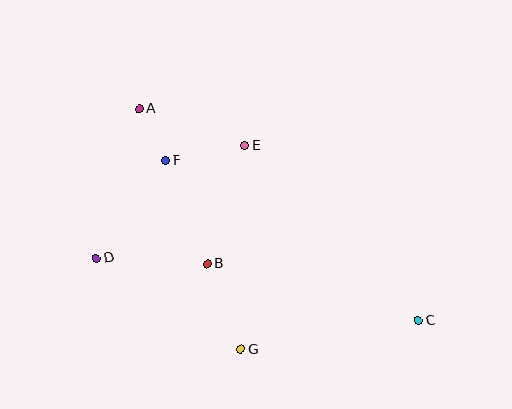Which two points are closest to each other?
Points A and F are closest to each other.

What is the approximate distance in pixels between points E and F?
The distance between E and F is approximately 81 pixels.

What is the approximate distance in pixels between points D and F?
The distance between D and F is approximately 119 pixels.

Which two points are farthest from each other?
Points A and C are farthest from each other.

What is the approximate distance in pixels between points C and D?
The distance between C and D is approximately 328 pixels.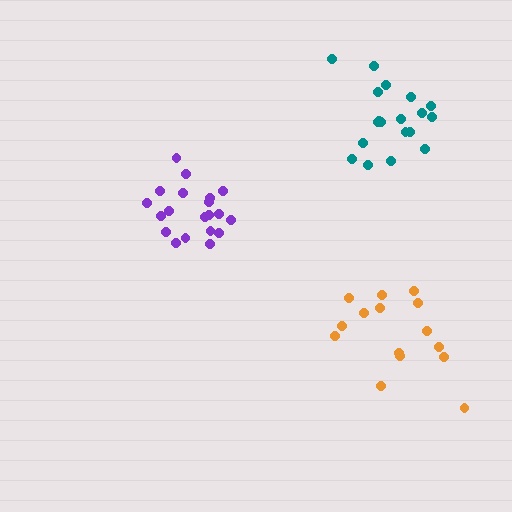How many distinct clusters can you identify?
There are 3 distinct clusters.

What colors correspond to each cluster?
The clusters are colored: orange, purple, teal.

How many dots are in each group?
Group 1: 15 dots, Group 2: 20 dots, Group 3: 19 dots (54 total).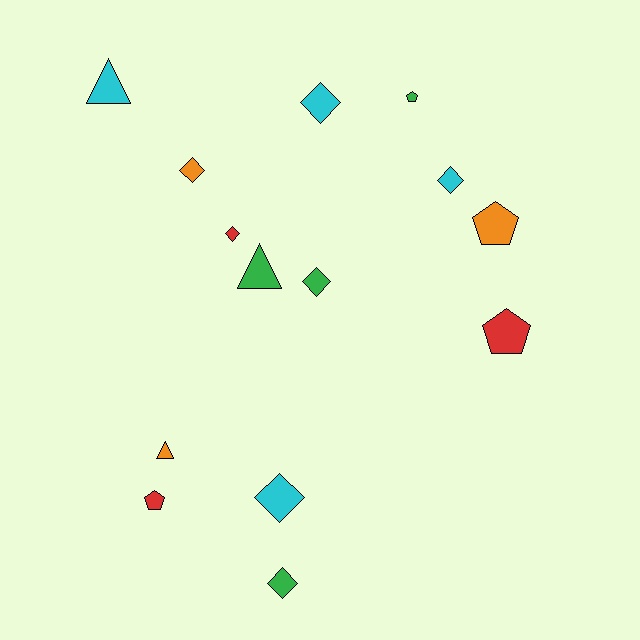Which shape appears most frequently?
Diamond, with 7 objects.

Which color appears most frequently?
Green, with 4 objects.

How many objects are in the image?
There are 14 objects.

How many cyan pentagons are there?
There are no cyan pentagons.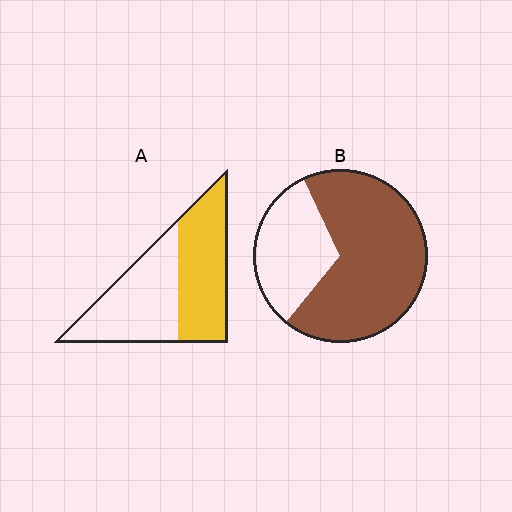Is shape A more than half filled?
Roughly half.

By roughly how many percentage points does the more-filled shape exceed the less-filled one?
By roughly 20 percentage points (B over A).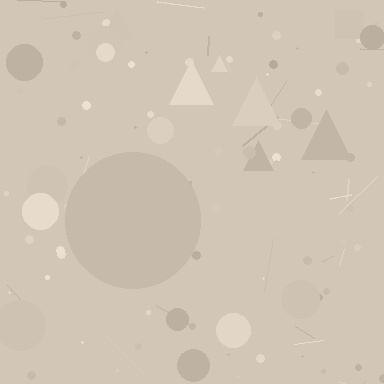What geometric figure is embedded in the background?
A circle is embedded in the background.